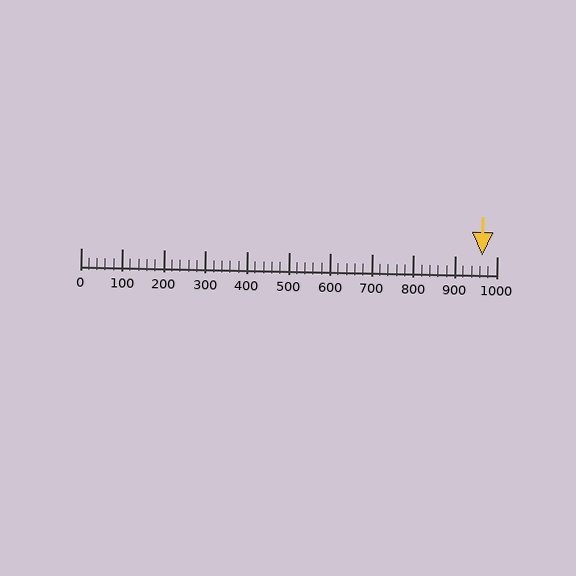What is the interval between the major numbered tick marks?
The major tick marks are spaced 100 units apart.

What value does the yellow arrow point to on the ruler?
The yellow arrow points to approximately 966.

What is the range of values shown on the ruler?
The ruler shows values from 0 to 1000.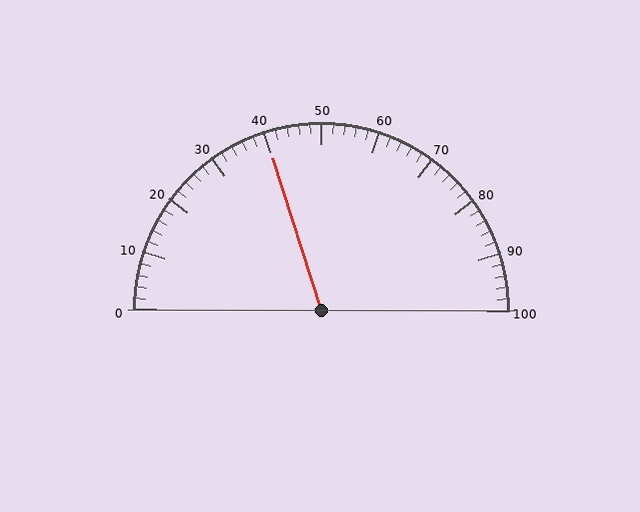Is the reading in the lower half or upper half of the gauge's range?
The reading is in the lower half of the range (0 to 100).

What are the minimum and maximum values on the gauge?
The gauge ranges from 0 to 100.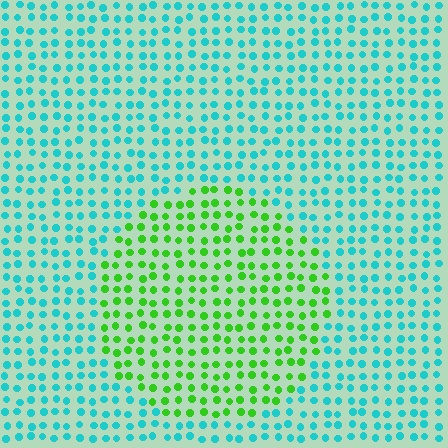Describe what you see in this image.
The image is filled with small cyan elements in a uniform arrangement. A circle-shaped region is visible where the elements are tinted to a slightly different hue, forming a subtle color boundary.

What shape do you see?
I see a circle.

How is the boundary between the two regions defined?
The boundary is defined purely by a slight shift in hue (about 66 degrees). Spacing, size, and orientation are identical on both sides.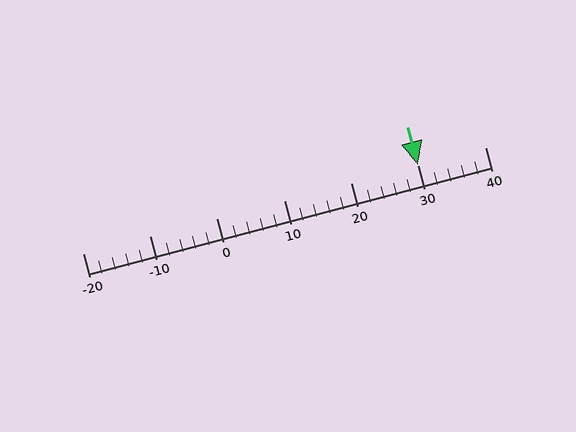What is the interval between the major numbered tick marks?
The major tick marks are spaced 10 units apart.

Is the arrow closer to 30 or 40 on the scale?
The arrow is closer to 30.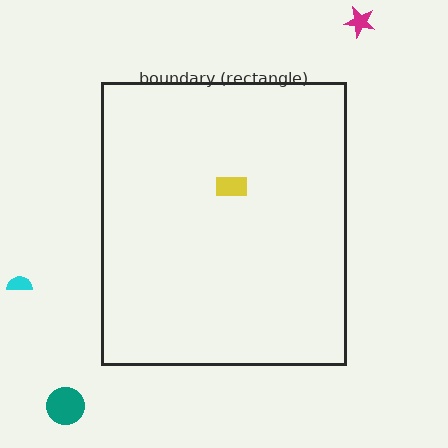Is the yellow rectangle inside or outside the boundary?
Inside.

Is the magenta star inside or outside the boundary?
Outside.